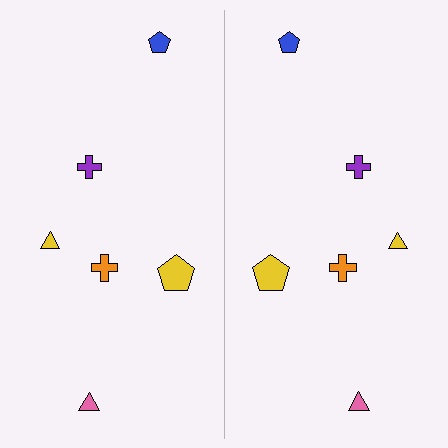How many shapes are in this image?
There are 12 shapes in this image.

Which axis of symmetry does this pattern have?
The pattern has a vertical axis of symmetry running through the center of the image.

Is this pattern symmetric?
Yes, this pattern has bilateral (reflection) symmetry.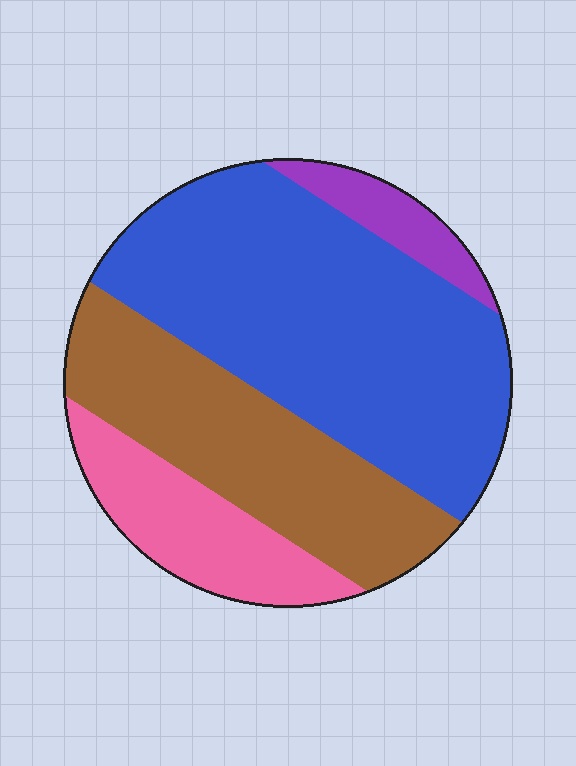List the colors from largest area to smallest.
From largest to smallest: blue, brown, pink, purple.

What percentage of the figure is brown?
Brown covers 29% of the figure.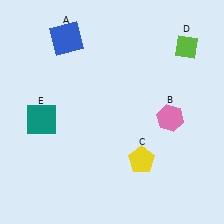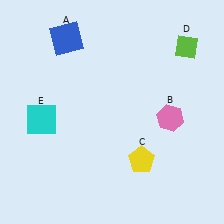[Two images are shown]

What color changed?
The square (E) changed from teal in Image 1 to cyan in Image 2.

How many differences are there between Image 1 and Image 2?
There is 1 difference between the two images.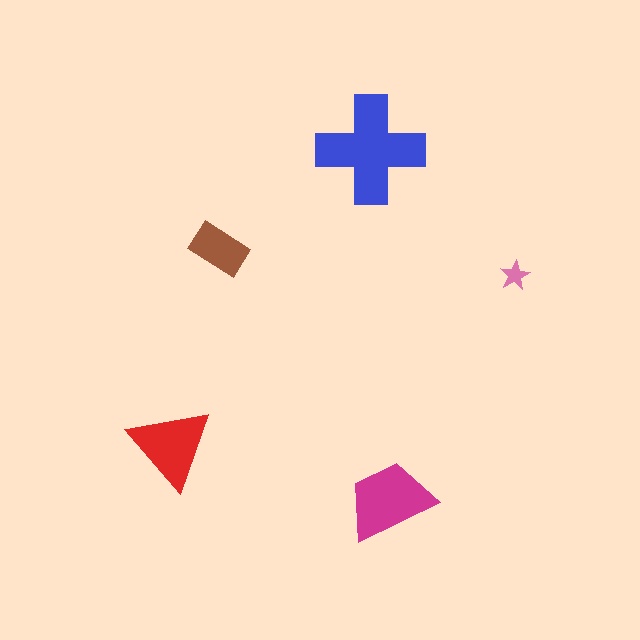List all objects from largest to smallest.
The blue cross, the magenta trapezoid, the red triangle, the brown rectangle, the pink star.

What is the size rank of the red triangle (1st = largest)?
3rd.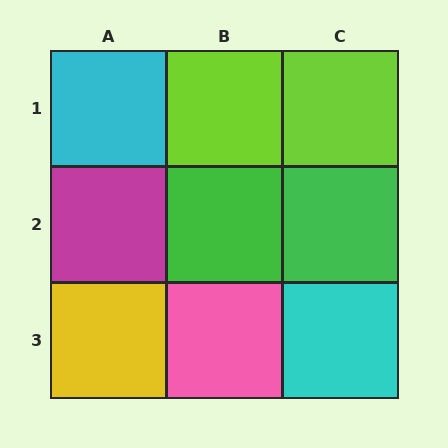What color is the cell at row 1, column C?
Lime.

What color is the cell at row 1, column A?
Cyan.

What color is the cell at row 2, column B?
Green.